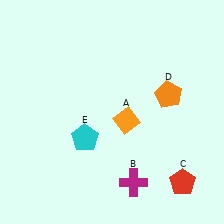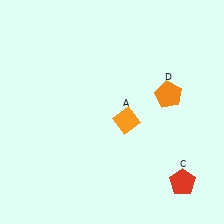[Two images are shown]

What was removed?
The cyan pentagon (E), the magenta cross (B) were removed in Image 2.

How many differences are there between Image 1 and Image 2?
There are 2 differences between the two images.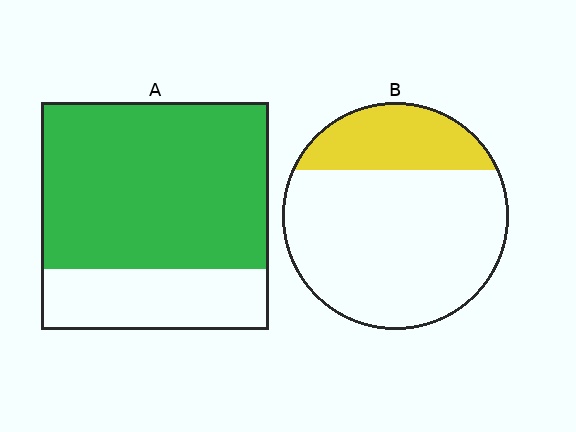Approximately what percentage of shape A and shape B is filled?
A is approximately 75% and B is approximately 25%.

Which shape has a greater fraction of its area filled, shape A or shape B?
Shape A.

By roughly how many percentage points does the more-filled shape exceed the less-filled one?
By roughly 50 percentage points (A over B).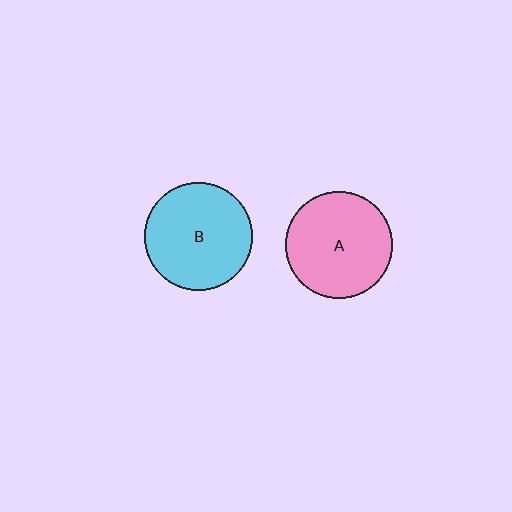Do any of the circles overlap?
No, none of the circles overlap.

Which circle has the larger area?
Circle B (cyan).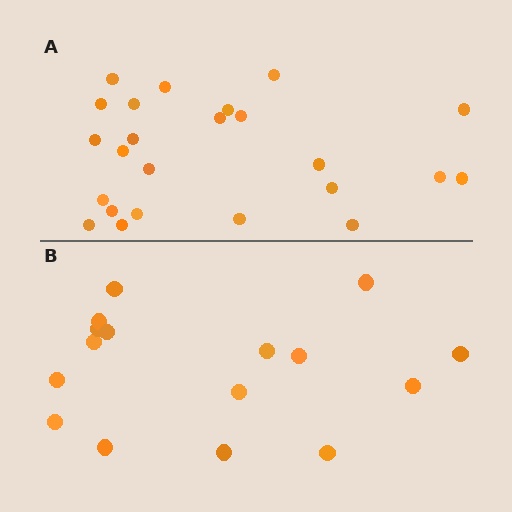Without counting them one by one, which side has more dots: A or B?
Region A (the top region) has more dots.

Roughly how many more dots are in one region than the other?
Region A has roughly 8 or so more dots than region B.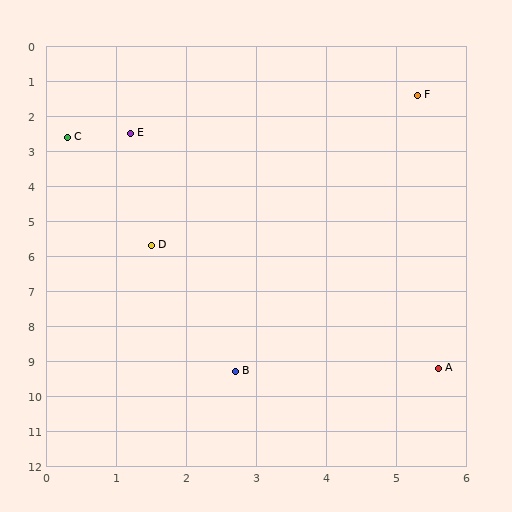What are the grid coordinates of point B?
Point B is at approximately (2.7, 9.3).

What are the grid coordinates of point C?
Point C is at approximately (0.3, 2.6).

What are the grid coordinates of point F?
Point F is at approximately (5.3, 1.4).